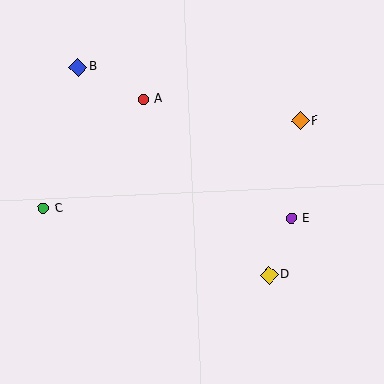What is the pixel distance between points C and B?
The distance between C and B is 146 pixels.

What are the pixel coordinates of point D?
Point D is at (269, 275).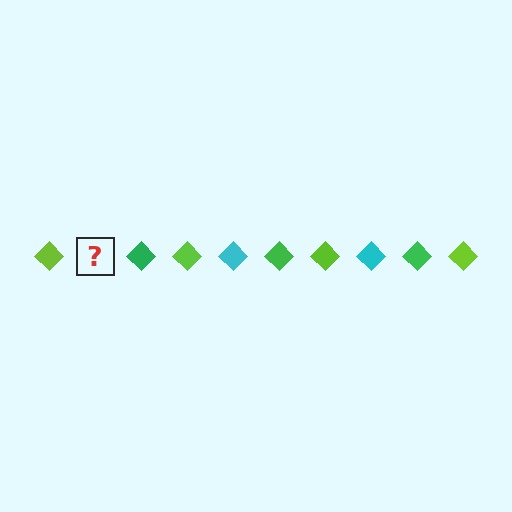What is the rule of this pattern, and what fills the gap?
The rule is that the pattern cycles through lime, cyan, green diamonds. The gap should be filled with a cyan diamond.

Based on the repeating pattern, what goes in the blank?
The blank should be a cyan diamond.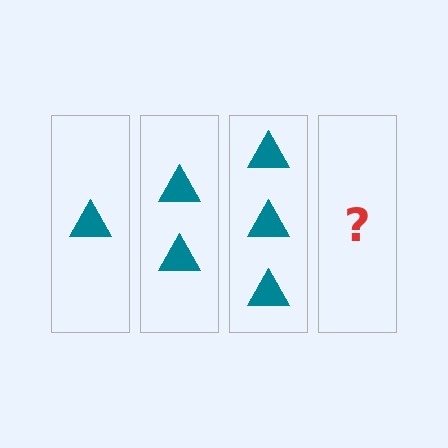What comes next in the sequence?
The next element should be 4 triangles.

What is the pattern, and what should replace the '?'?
The pattern is that each step adds one more triangle. The '?' should be 4 triangles.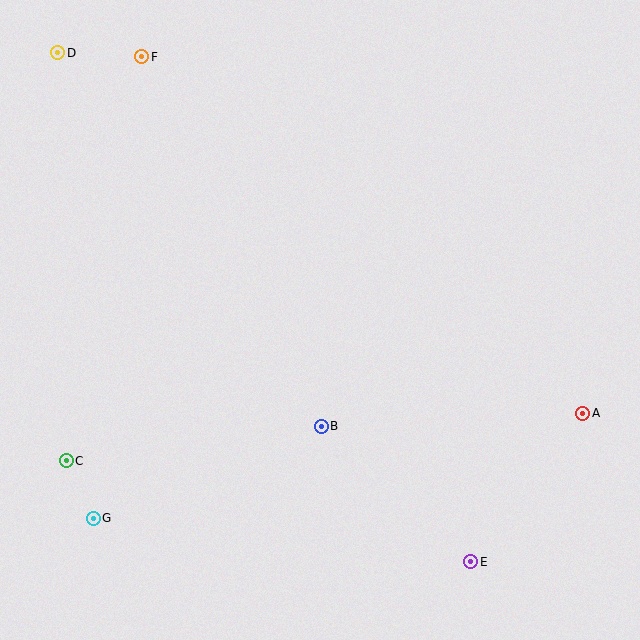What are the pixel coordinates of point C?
Point C is at (66, 461).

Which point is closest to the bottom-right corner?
Point E is closest to the bottom-right corner.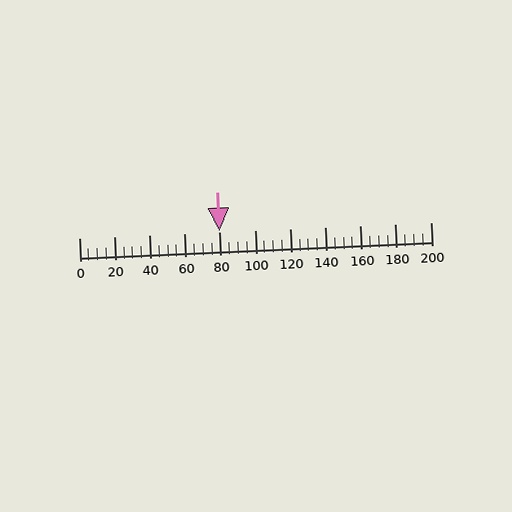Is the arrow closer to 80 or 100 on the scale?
The arrow is closer to 80.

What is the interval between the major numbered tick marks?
The major tick marks are spaced 20 units apart.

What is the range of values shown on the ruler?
The ruler shows values from 0 to 200.